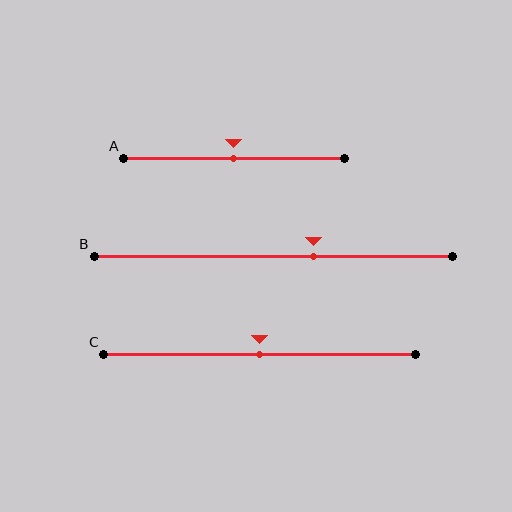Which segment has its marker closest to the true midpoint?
Segment A has its marker closest to the true midpoint.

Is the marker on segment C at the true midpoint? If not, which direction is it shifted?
Yes, the marker on segment C is at the true midpoint.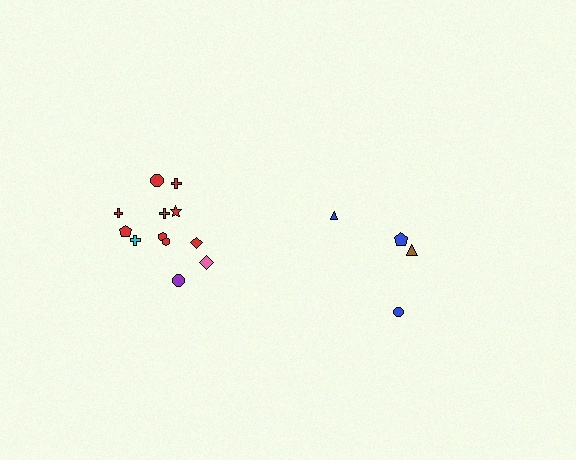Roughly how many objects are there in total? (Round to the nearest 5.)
Roughly 15 objects in total.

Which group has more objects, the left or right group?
The left group.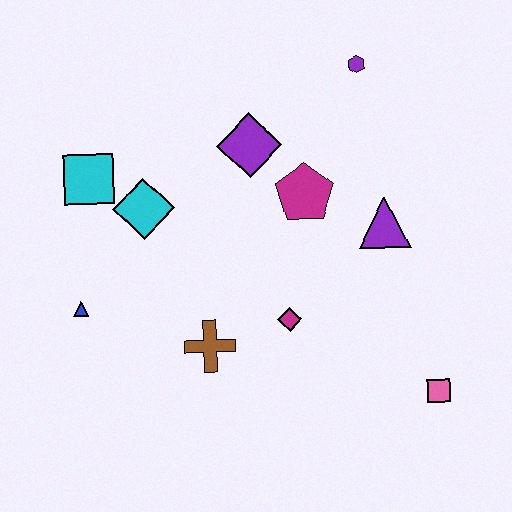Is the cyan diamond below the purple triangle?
No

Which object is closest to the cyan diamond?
The cyan square is closest to the cyan diamond.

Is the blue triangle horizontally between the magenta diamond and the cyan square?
No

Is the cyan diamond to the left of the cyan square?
No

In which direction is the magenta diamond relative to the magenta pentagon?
The magenta diamond is below the magenta pentagon.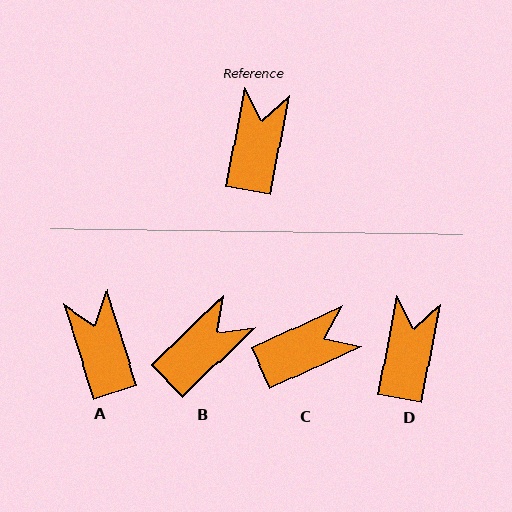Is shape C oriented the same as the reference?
No, it is off by about 54 degrees.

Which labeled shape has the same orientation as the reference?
D.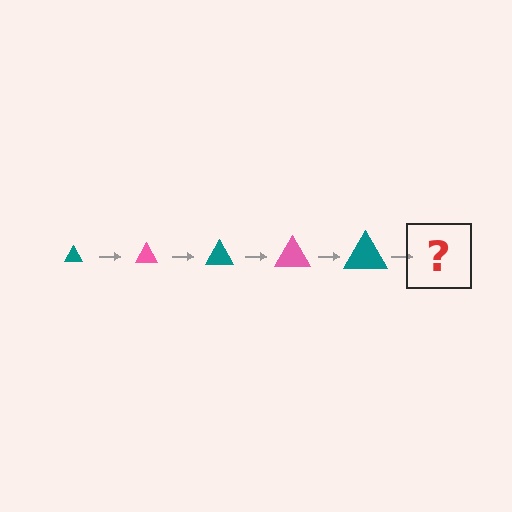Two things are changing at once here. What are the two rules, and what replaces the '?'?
The two rules are that the triangle grows larger each step and the color cycles through teal and pink. The '?' should be a pink triangle, larger than the previous one.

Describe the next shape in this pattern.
It should be a pink triangle, larger than the previous one.